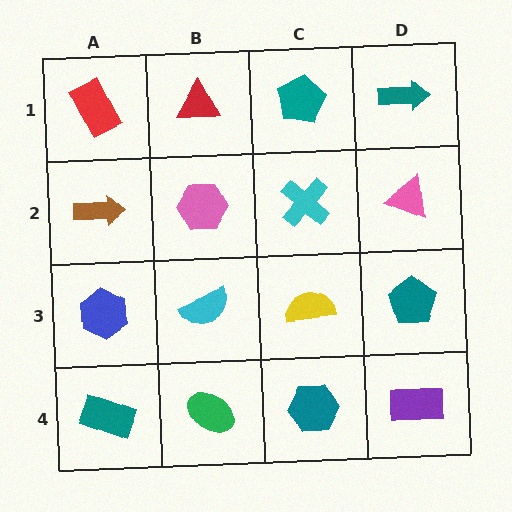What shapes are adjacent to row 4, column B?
A cyan semicircle (row 3, column B), a teal rectangle (row 4, column A), a teal hexagon (row 4, column C).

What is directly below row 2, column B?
A cyan semicircle.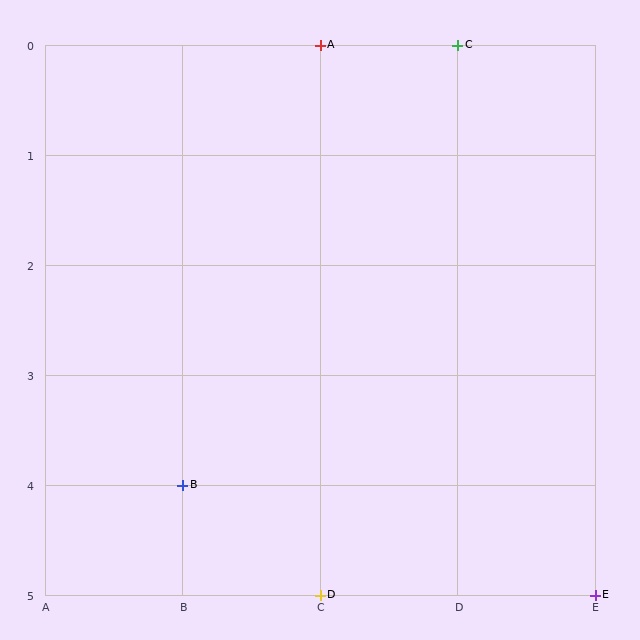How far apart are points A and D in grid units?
Points A and D are 5 rows apart.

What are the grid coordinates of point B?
Point B is at grid coordinates (B, 4).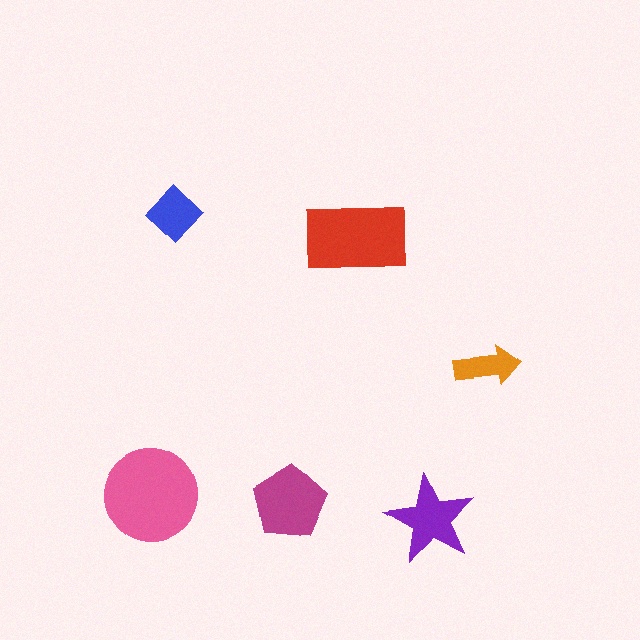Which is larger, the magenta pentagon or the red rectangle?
The red rectangle.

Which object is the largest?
The pink circle.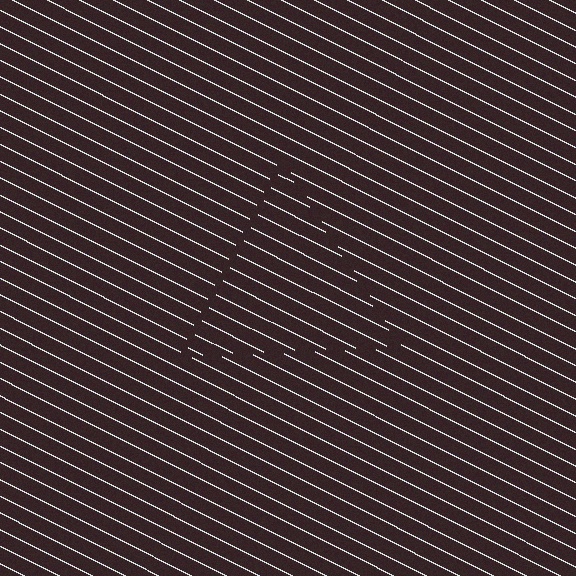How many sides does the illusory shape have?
3 sides — the line-ends trace a triangle.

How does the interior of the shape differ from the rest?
The interior of the shape contains the same grating, shifted by half a period — the contour is defined by the phase discontinuity where line-ends from the inner and outer gratings abut.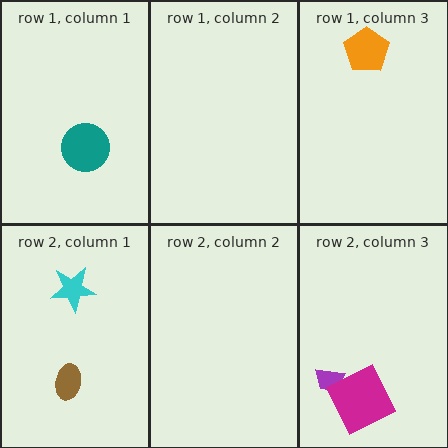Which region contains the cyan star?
The row 2, column 1 region.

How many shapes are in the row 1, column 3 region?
1.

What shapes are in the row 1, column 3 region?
The orange pentagon.